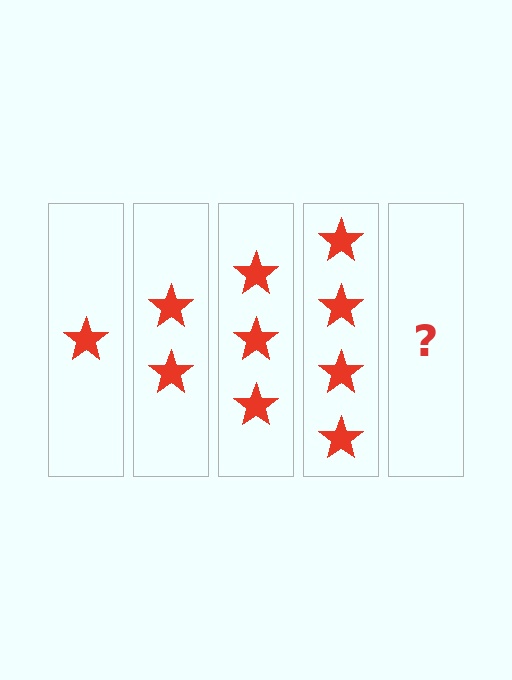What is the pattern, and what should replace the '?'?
The pattern is that each step adds one more star. The '?' should be 5 stars.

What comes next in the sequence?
The next element should be 5 stars.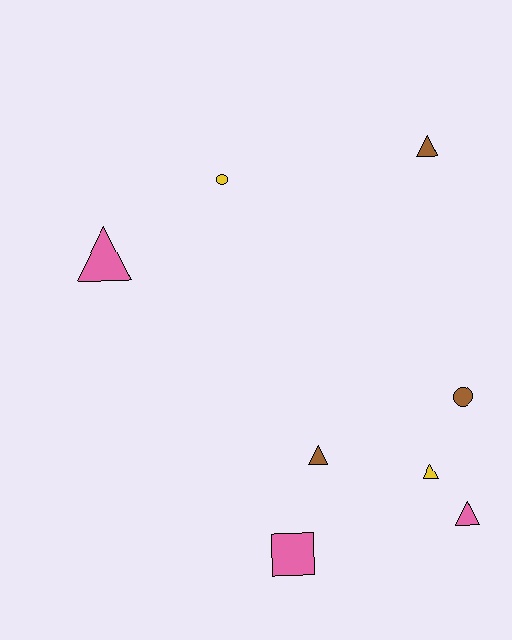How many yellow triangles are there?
There is 1 yellow triangle.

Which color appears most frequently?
Pink, with 3 objects.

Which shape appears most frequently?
Triangle, with 5 objects.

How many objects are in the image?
There are 8 objects.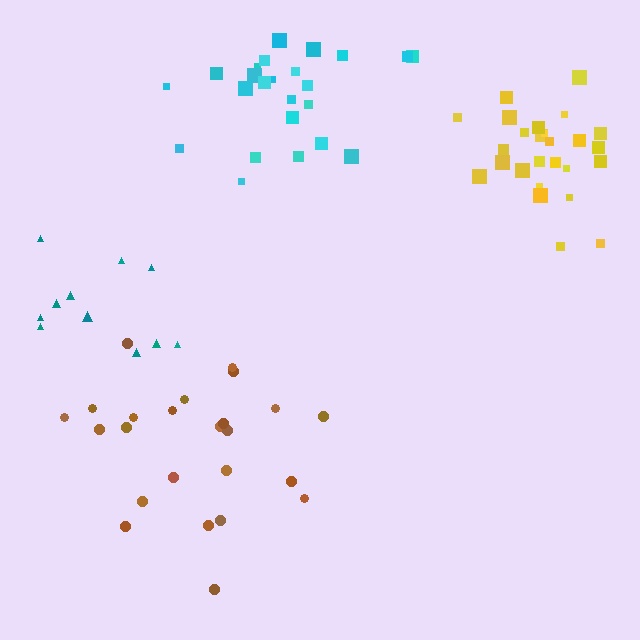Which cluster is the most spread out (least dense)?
Teal.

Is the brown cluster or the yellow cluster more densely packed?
Yellow.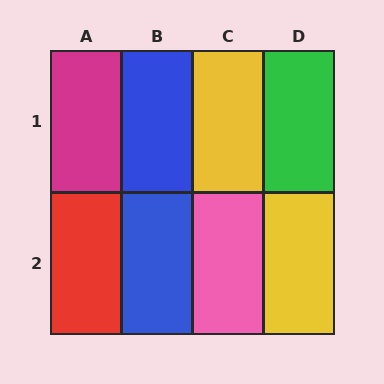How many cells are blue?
2 cells are blue.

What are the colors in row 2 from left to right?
Red, blue, pink, yellow.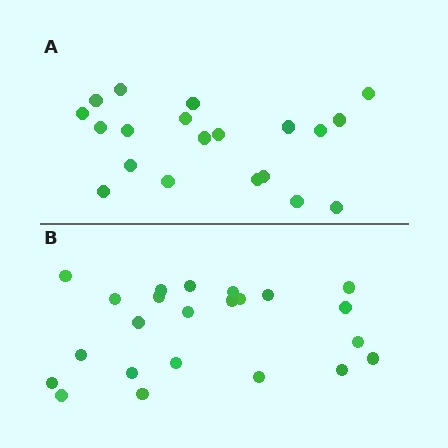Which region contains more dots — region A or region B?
Region B (the bottom region) has more dots.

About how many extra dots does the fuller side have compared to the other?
Region B has just a few more — roughly 2 or 3 more dots than region A.